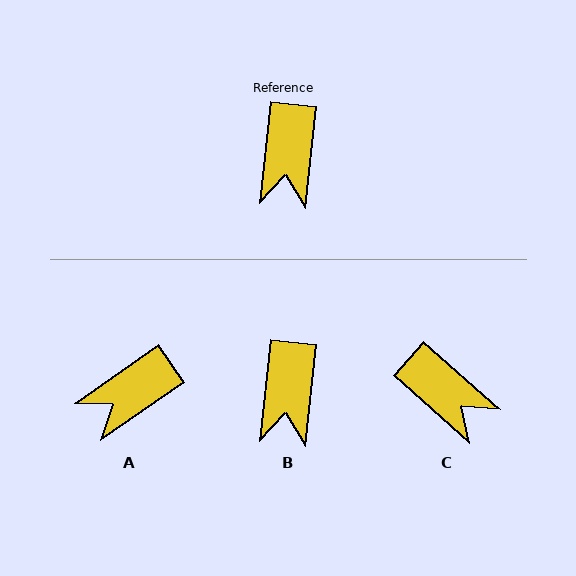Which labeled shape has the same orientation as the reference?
B.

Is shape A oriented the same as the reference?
No, it is off by about 49 degrees.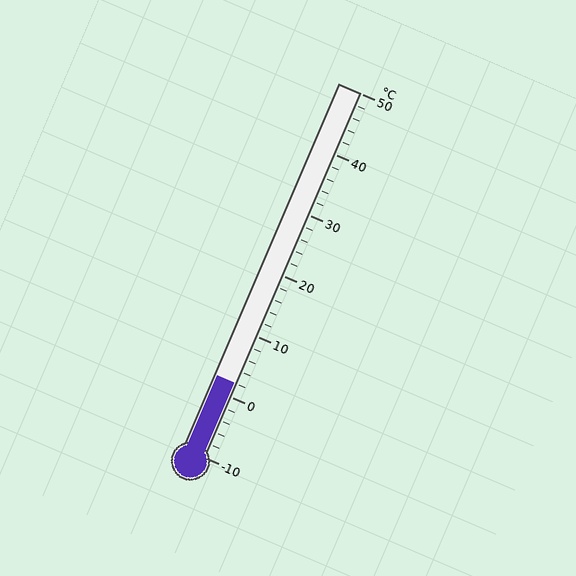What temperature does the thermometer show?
The thermometer shows approximately 2°C.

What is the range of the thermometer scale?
The thermometer scale ranges from -10°C to 50°C.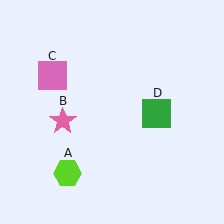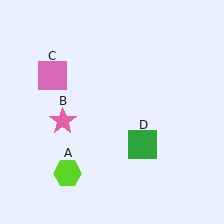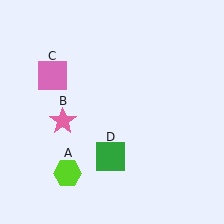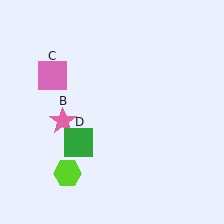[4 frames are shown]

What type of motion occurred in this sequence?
The green square (object D) rotated clockwise around the center of the scene.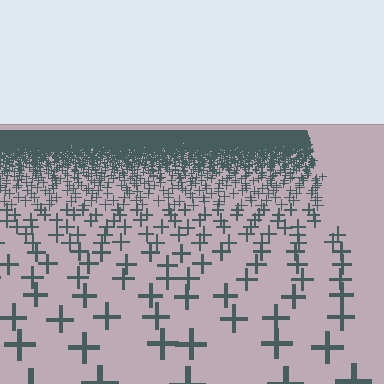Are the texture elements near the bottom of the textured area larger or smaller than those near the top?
Larger. Near the bottom, elements are closer to the viewer and appear at a bigger on-screen size.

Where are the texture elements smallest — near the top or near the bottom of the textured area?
Near the top.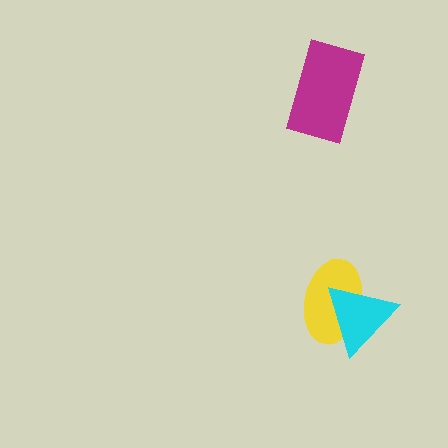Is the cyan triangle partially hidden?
No, no other shape covers it.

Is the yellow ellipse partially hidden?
Yes, it is partially covered by another shape.